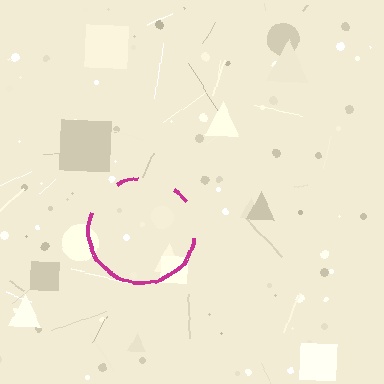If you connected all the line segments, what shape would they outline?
They would outline a circle.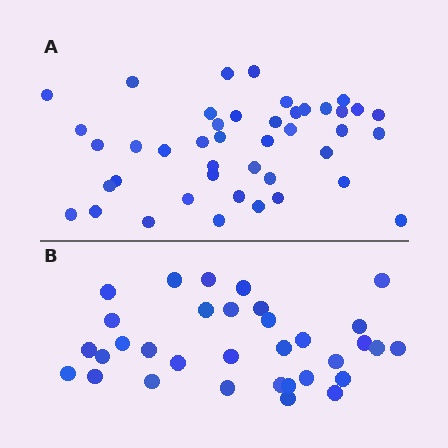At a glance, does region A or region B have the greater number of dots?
Region A (the top region) has more dots.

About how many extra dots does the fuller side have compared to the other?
Region A has roughly 10 or so more dots than region B.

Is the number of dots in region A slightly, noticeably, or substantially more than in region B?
Region A has noticeably more, but not dramatically so. The ratio is roughly 1.3 to 1.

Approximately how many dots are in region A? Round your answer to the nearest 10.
About 40 dots. (The exact count is 43, which rounds to 40.)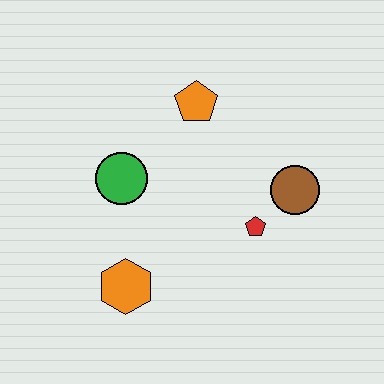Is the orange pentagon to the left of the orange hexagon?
No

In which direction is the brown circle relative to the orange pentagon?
The brown circle is to the right of the orange pentagon.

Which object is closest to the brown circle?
The red pentagon is closest to the brown circle.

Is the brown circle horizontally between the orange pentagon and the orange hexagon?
No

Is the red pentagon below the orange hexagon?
No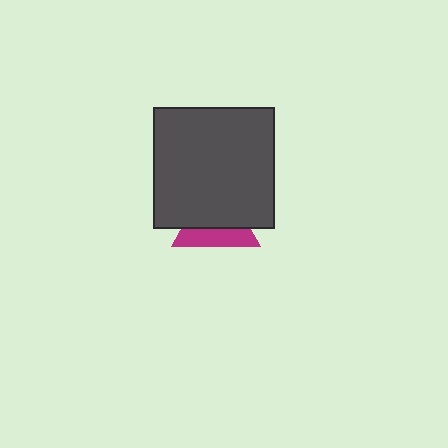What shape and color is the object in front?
The object in front is a dark gray square.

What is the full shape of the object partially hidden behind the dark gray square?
The partially hidden object is a magenta triangle.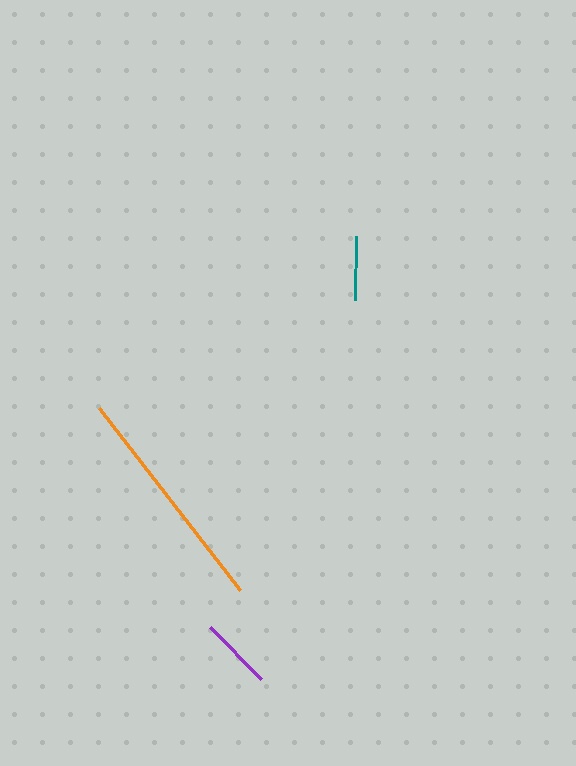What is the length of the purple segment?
The purple segment is approximately 72 pixels long.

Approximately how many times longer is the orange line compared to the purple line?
The orange line is approximately 3.2 times the length of the purple line.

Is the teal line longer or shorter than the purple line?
The purple line is longer than the teal line.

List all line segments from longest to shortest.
From longest to shortest: orange, purple, teal.